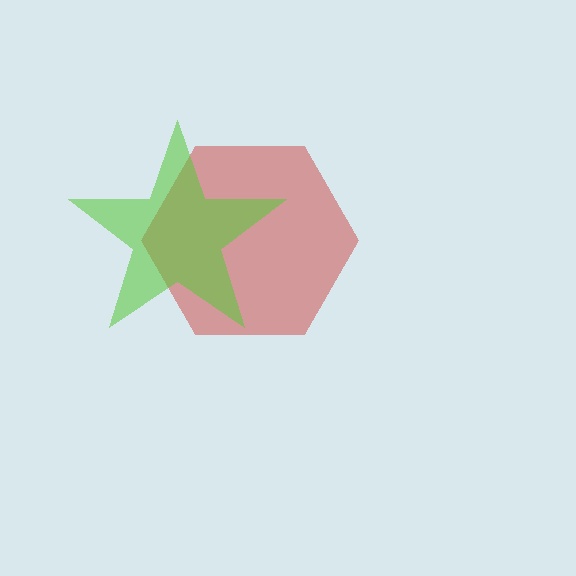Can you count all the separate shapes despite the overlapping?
Yes, there are 2 separate shapes.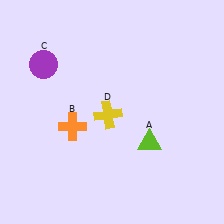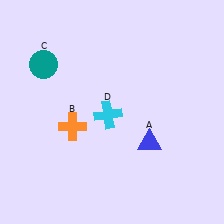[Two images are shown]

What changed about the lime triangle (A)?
In Image 1, A is lime. In Image 2, it changed to blue.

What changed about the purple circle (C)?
In Image 1, C is purple. In Image 2, it changed to teal.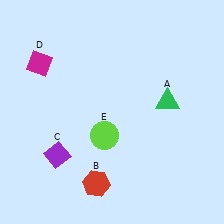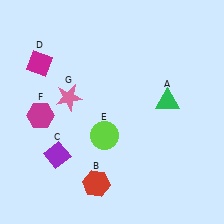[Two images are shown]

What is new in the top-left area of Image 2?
A pink star (G) was added in the top-left area of Image 2.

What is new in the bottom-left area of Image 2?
A magenta hexagon (F) was added in the bottom-left area of Image 2.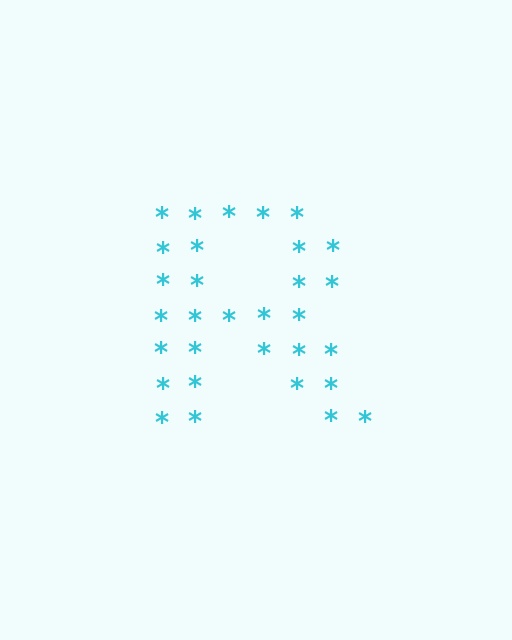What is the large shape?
The large shape is the letter R.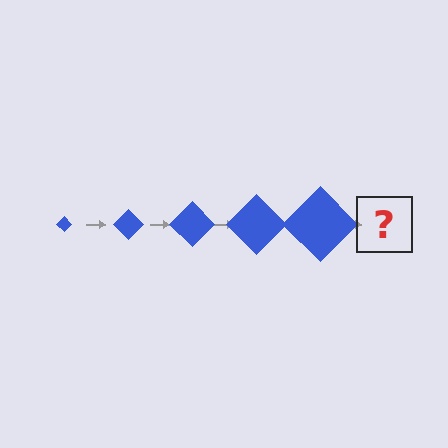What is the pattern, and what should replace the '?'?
The pattern is that the diamond gets progressively larger each step. The '?' should be a blue diamond, larger than the previous one.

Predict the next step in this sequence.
The next step is a blue diamond, larger than the previous one.